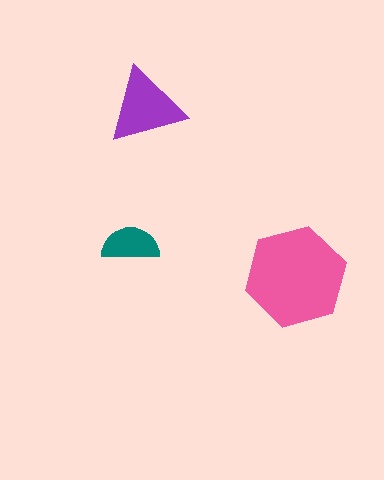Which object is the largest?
The pink hexagon.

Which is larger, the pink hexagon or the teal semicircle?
The pink hexagon.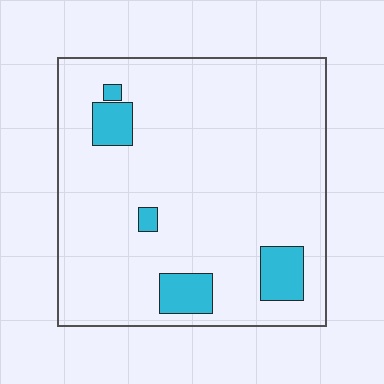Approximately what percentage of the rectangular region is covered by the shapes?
Approximately 10%.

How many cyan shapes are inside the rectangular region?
5.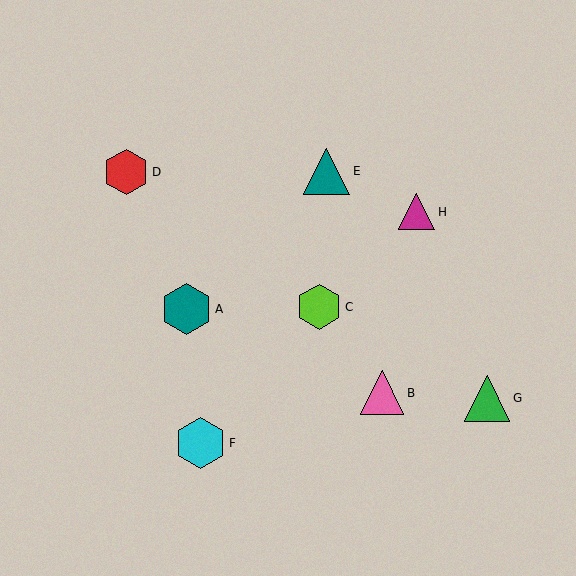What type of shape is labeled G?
Shape G is a green triangle.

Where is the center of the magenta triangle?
The center of the magenta triangle is at (417, 212).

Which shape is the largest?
The cyan hexagon (labeled F) is the largest.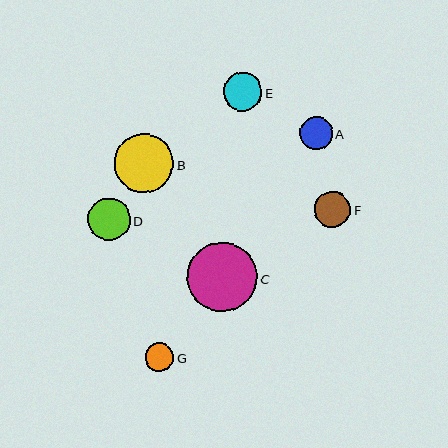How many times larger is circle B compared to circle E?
Circle B is approximately 1.5 times the size of circle E.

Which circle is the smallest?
Circle G is the smallest with a size of approximately 28 pixels.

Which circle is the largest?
Circle C is the largest with a size of approximately 70 pixels.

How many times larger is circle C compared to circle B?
Circle C is approximately 1.2 times the size of circle B.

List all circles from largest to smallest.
From largest to smallest: C, B, D, E, F, A, G.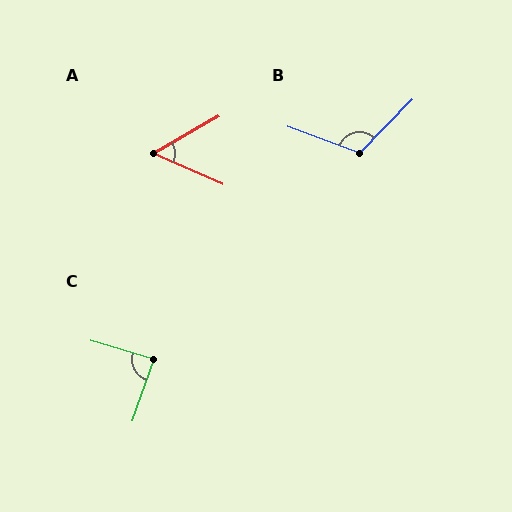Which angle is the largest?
B, at approximately 114 degrees.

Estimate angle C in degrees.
Approximately 87 degrees.